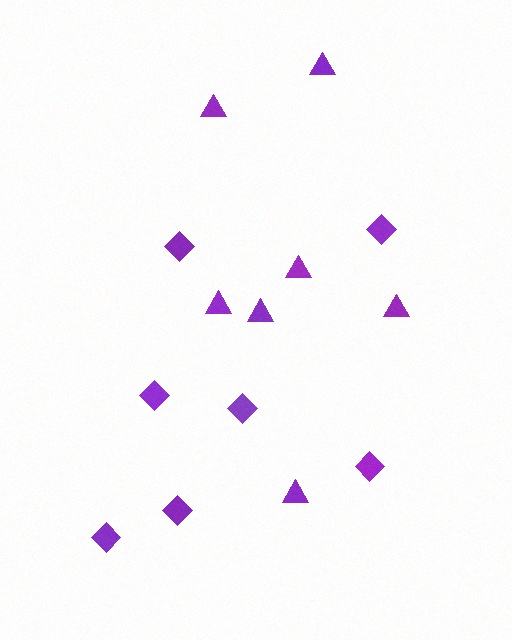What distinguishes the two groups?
There are 2 groups: one group of triangles (7) and one group of diamonds (7).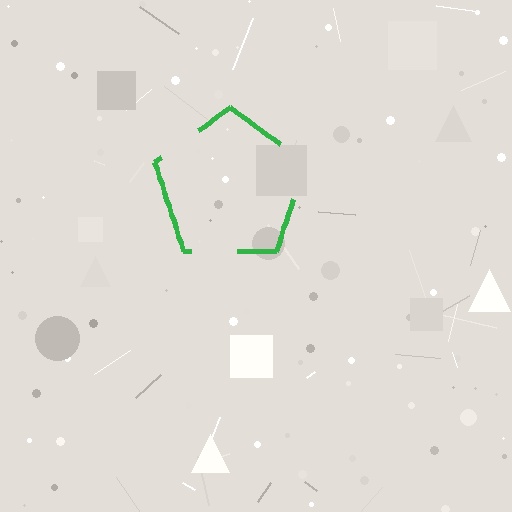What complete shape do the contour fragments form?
The contour fragments form a pentagon.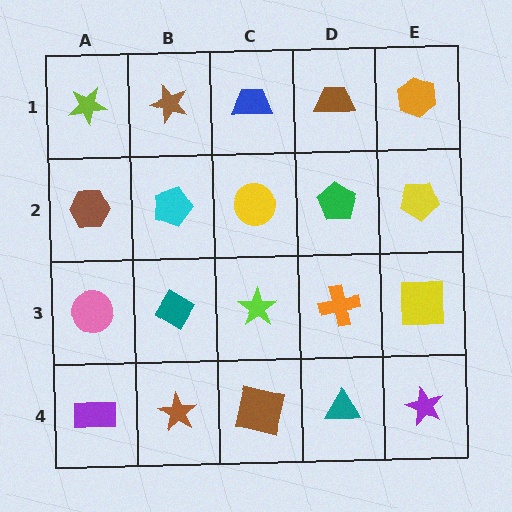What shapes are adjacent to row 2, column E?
An orange hexagon (row 1, column E), a yellow square (row 3, column E), a green pentagon (row 2, column D).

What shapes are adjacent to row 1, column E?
A yellow pentagon (row 2, column E), a brown trapezoid (row 1, column D).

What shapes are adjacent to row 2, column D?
A brown trapezoid (row 1, column D), an orange cross (row 3, column D), a yellow circle (row 2, column C), a yellow pentagon (row 2, column E).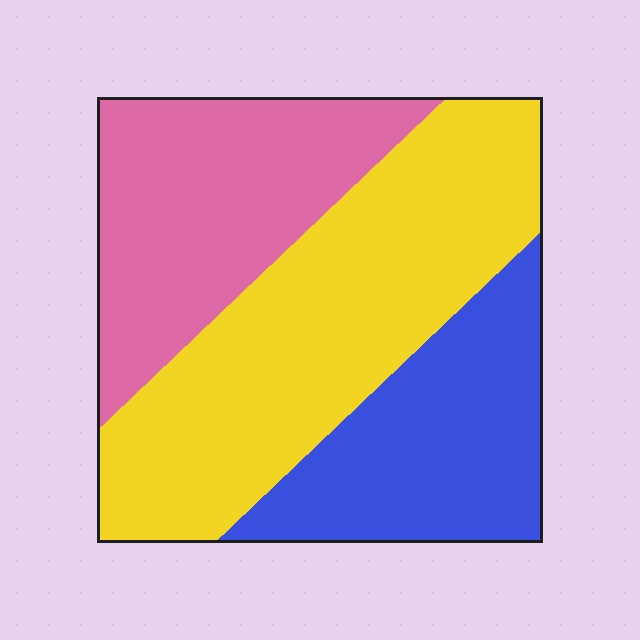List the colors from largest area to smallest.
From largest to smallest: yellow, pink, blue.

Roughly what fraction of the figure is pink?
Pink covers 29% of the figure.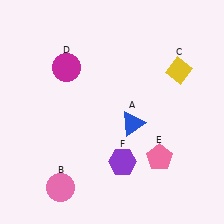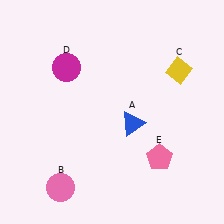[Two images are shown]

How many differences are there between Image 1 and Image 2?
There is 1 difference between the two images.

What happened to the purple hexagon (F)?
The purple hexagon (F) was removed in Image 2. It was in the bottom-right area of Image 1.